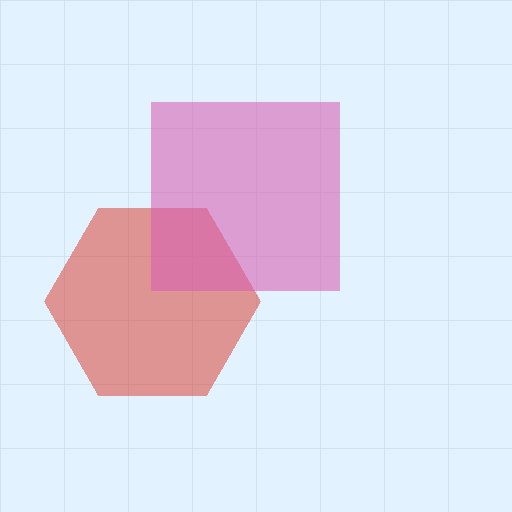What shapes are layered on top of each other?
The layered shapes are: a red hexagon, a pink square.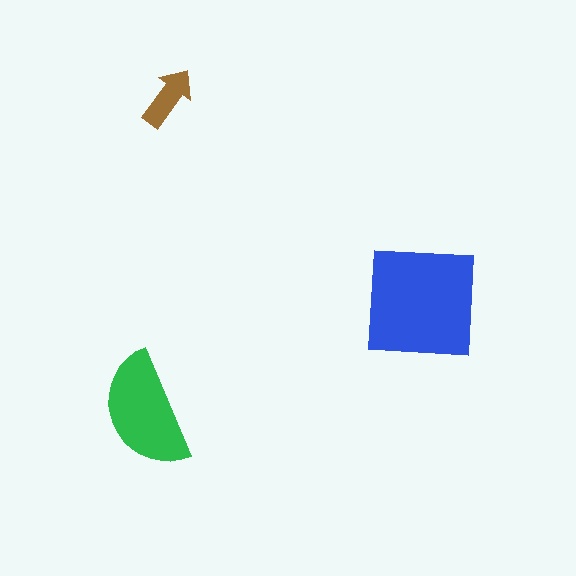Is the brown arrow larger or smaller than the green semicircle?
Smaller.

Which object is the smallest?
The brown arrow.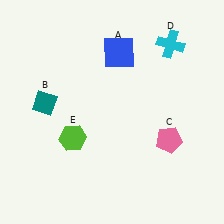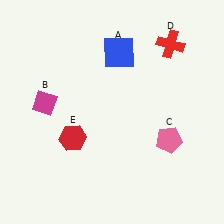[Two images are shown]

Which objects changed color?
B changed from teal to magenta. D changed from cyan to red. E changed from lime to red.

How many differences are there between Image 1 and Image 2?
There are 3 differences between the two images.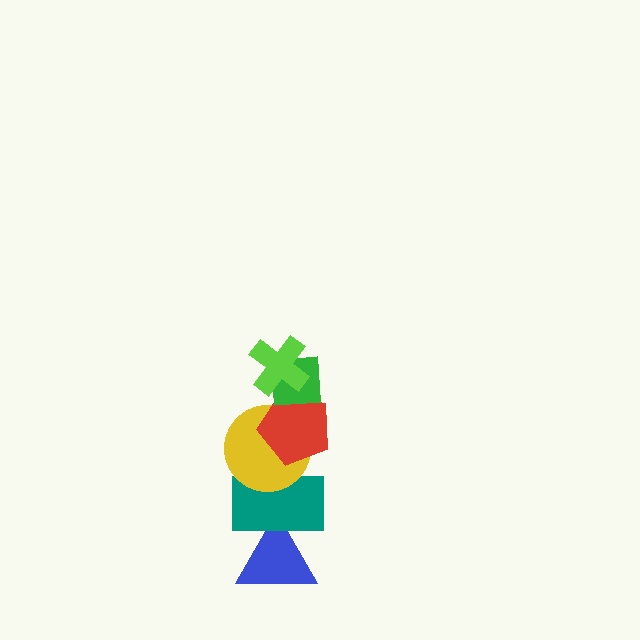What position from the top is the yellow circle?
The yellow circle is 4th from the top.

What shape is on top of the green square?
The lime cross is on top of the green square.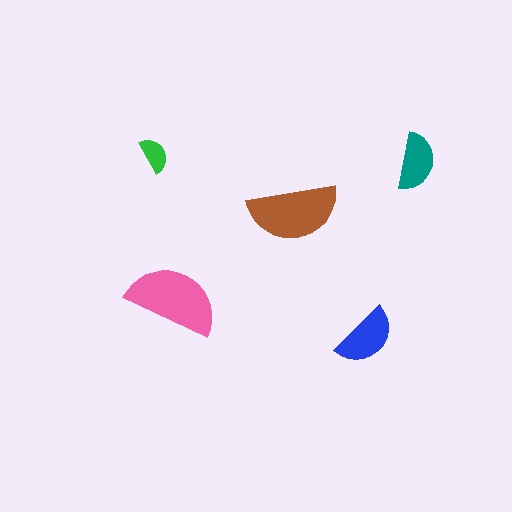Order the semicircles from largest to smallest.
the pink one, the brown one, the blue one, the teal one, the green one.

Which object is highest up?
The green semicircle is topmost.